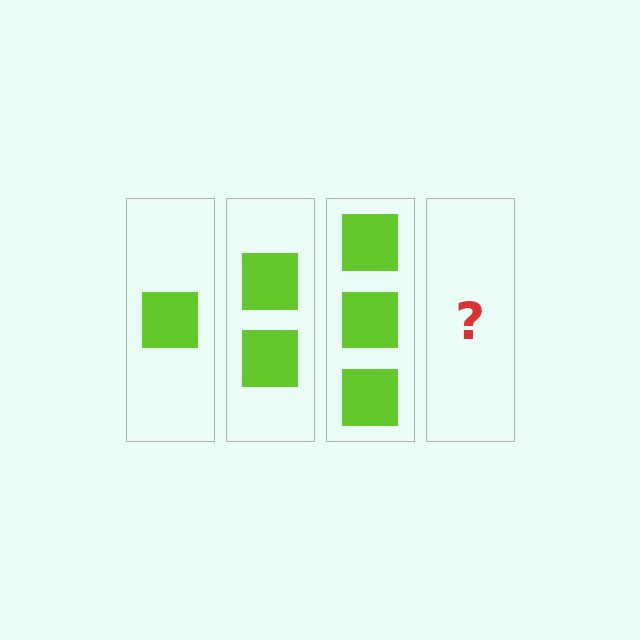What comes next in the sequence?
The next element should be 4 squares.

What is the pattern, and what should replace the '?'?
The pattern is that each step adds one more square. The '?' should be 4 squares.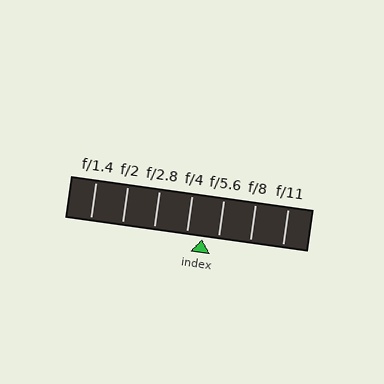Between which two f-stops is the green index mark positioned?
The index mark is between f/4 and f/5.6.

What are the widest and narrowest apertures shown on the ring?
The widest aperture shown is f/1.4 and the narrowest is f/11.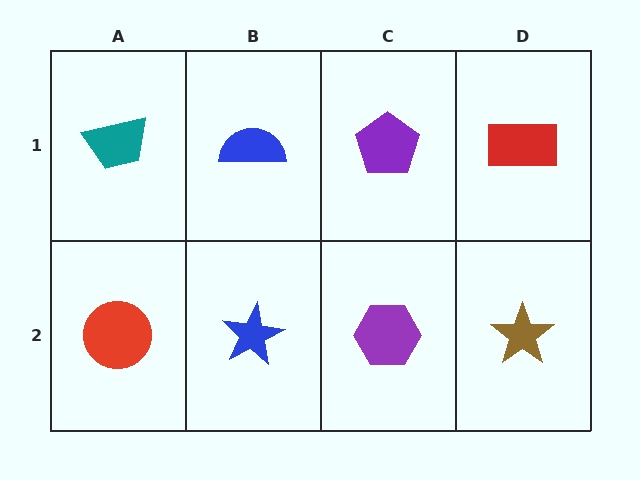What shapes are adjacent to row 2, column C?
A purple pentagon (row 1, column C), a blue star (row 2, column B), a brown star (row 2, column D).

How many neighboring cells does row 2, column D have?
2.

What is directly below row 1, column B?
A blue star.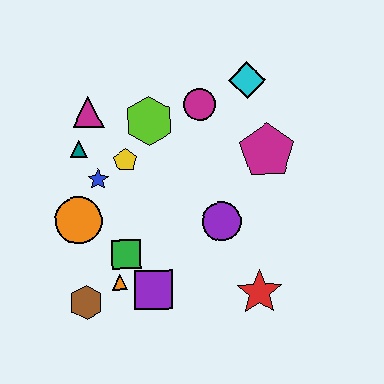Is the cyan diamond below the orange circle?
No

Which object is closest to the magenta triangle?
The teal triangle is closest to the magenta triangle.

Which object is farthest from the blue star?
The red star is farthest from the blue star.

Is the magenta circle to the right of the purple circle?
No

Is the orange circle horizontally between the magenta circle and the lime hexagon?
No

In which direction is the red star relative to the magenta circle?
The red star is below the magenta circle.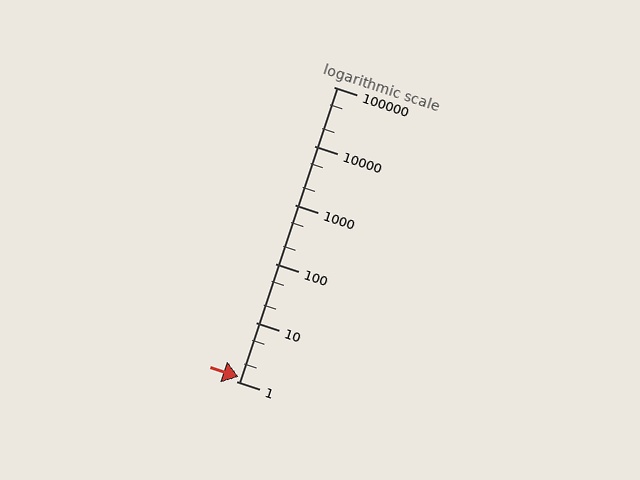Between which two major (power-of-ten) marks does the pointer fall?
The pointer is between 1 and 10.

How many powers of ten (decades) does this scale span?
The scale spans 5 decades, from 1 to 100000.